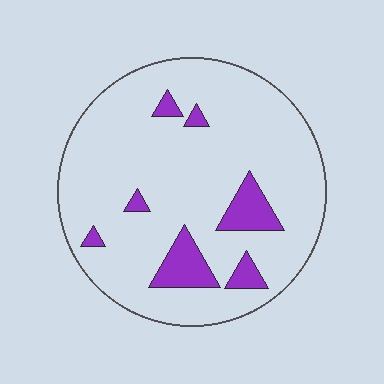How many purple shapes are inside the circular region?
7.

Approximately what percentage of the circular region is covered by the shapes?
Approximately 10%.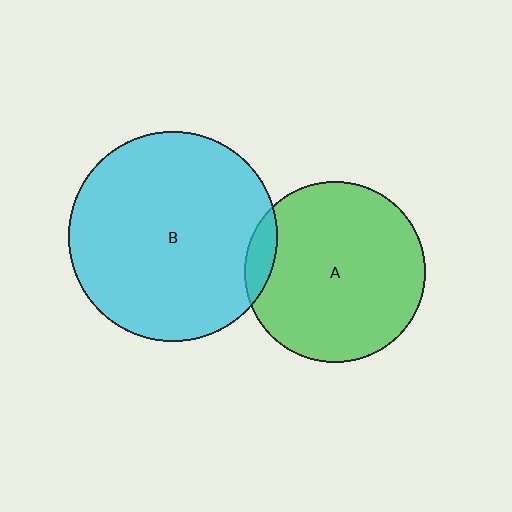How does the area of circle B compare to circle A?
Approximately 1.3 times.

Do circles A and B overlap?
Yes.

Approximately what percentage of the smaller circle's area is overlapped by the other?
Approximately 10%.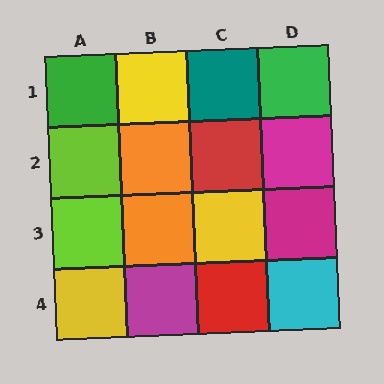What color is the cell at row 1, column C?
Teal.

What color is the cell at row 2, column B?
Orange.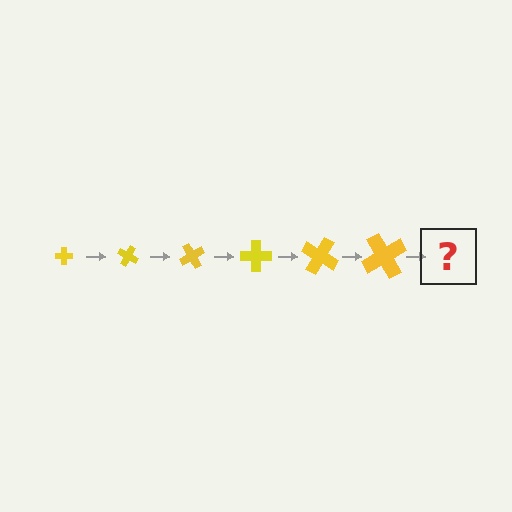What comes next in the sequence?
The next element should be a cross, larger than the previous one and rotated 180 degrees from the start.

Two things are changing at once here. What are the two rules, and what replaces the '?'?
The two rules are that the cross grows larger each step and it rotates 30 degrees each step. The '?' should be a cross, larger than the previous one and rotated 180 degrees from the start.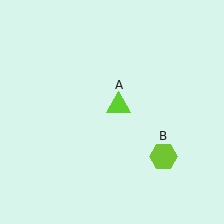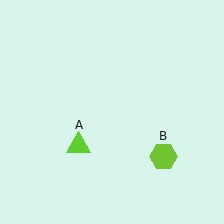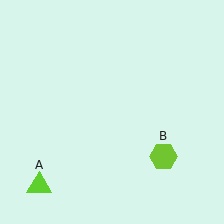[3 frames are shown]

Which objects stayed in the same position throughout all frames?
Lime hexagon (object B) remained stationary.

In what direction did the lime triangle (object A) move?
The lime triangle (object A) moved down and to the left.